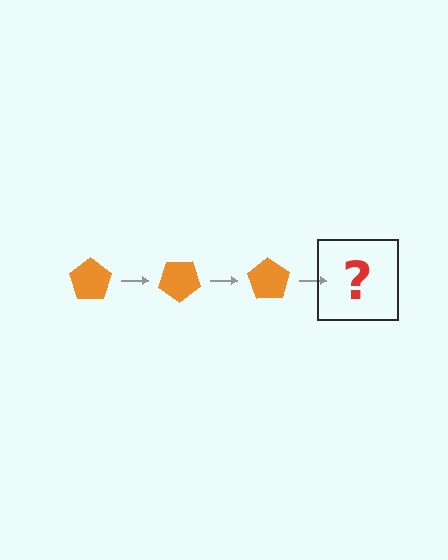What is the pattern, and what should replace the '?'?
The pattern is that the pentagon rotates 35 degrees each step. The '?' should be an orange pentagon rotated 105 degrees.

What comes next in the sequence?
The next element should be an orange pentagon rotated 105 degrees.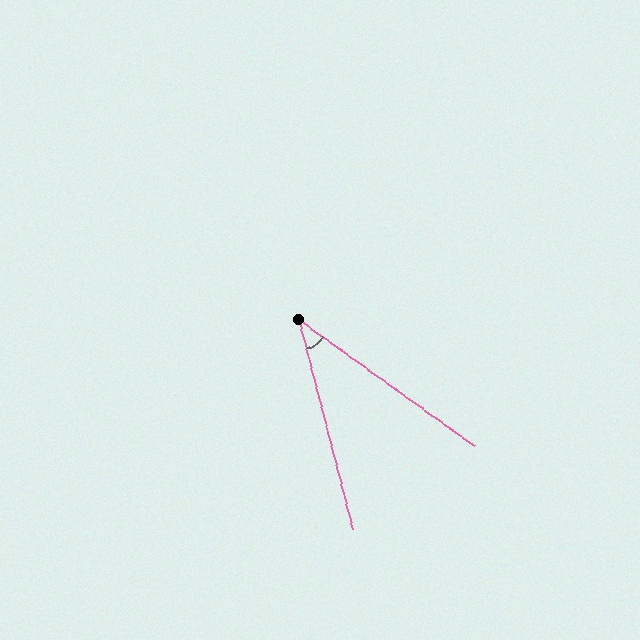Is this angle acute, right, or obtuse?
It is acute.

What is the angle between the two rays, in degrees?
Approximately 40 degrees.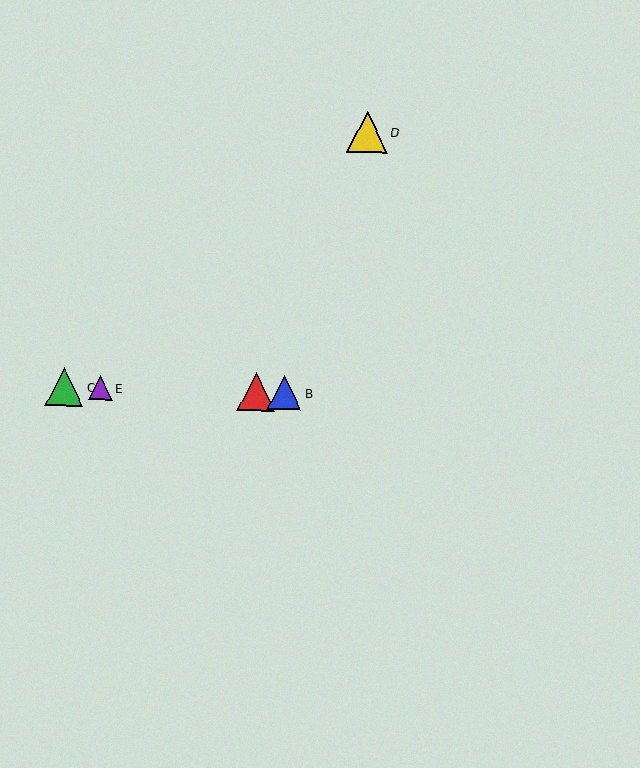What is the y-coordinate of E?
Object E is at y≈388.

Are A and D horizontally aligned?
No, A is at y≈392 and D is at y≈132.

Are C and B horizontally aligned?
Yes, both are at y≈387.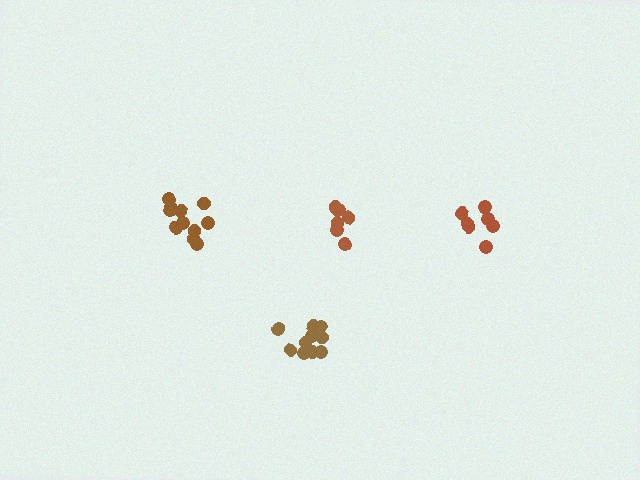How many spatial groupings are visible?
There are 4 spatial groupings.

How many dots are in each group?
Group 1: 10 dots, Group 2: 6 dots, Group 3: 11 dots, Group 4: 7 dots (34 total).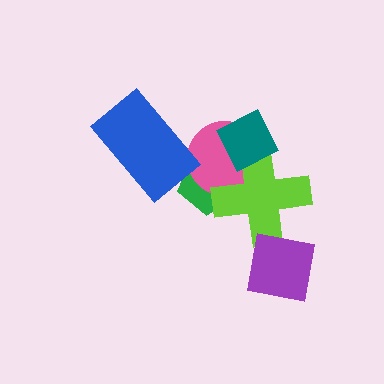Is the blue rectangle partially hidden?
No, no other shape covers it.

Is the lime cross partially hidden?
Yes, it is partially covered by another shape.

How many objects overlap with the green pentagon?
3 objects overlap with the green pentagon.